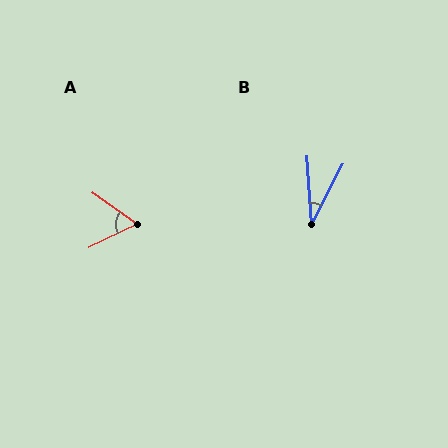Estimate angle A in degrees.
Approximately 61 degrees.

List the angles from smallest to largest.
B (31°), A (61°).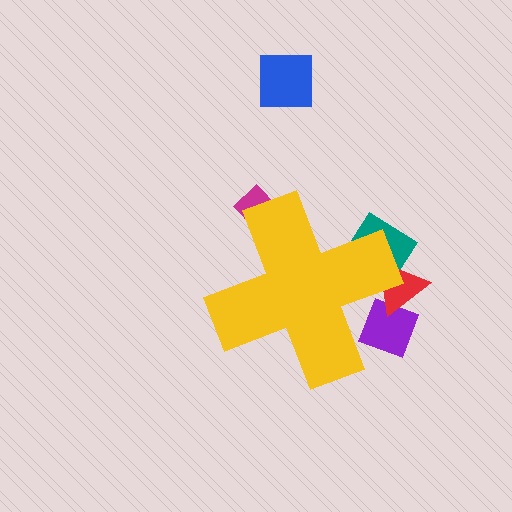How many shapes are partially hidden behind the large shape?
4 shapes are partially hidden.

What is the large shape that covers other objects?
A yellow cross.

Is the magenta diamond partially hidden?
Yes, the magenta diamond is partially hidden behind the yellow cross.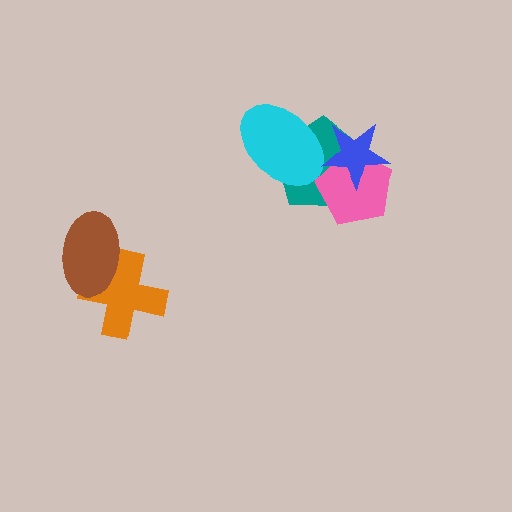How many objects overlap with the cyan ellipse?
2 objects overlap with the cyan ellipse.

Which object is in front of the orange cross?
The brown ellipse is in front of the orange cross.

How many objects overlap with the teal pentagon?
3 objects overlap with the teal pentagon.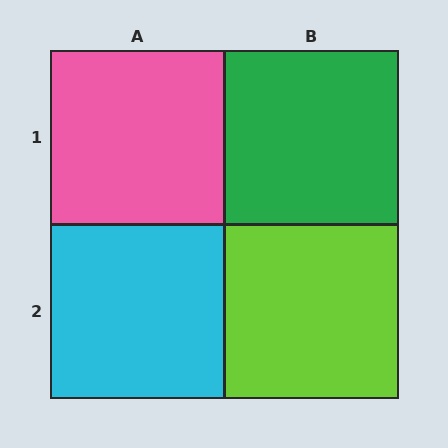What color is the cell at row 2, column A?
Cyan.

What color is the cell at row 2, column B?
Lime.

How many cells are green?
1 cell is green.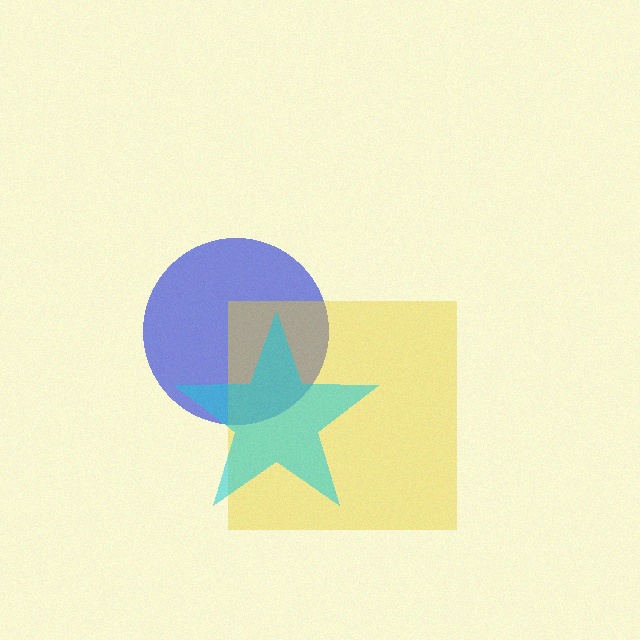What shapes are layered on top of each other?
The layered shapes are: a blue circle, a yellow square, a cyan star.